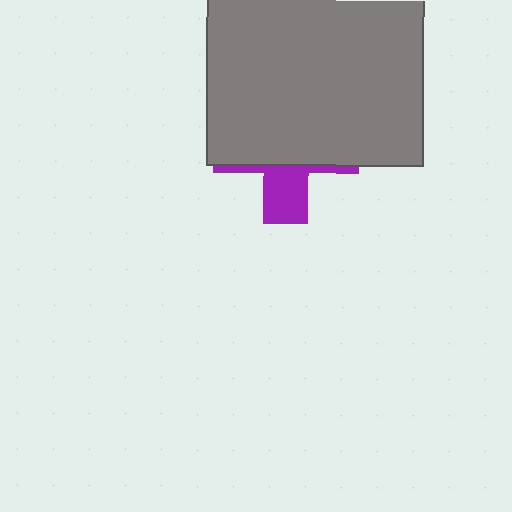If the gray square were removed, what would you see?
You would see the complete purple cross.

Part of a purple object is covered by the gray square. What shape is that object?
It is a cross.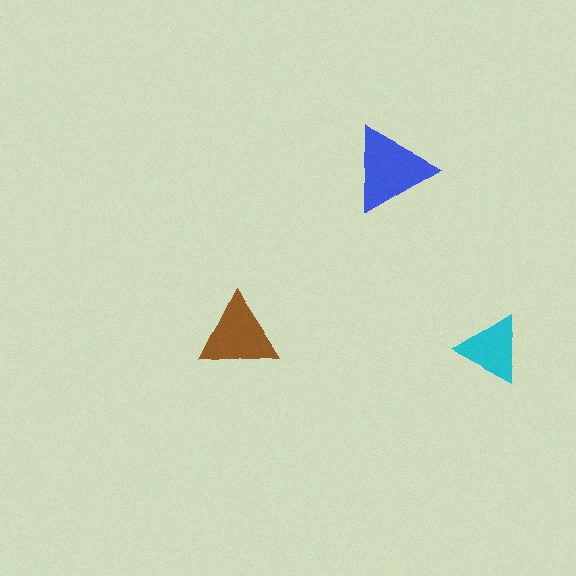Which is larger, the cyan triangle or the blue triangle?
The blue one.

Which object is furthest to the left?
The brown triangle is leftmost.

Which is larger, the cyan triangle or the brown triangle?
The brown one.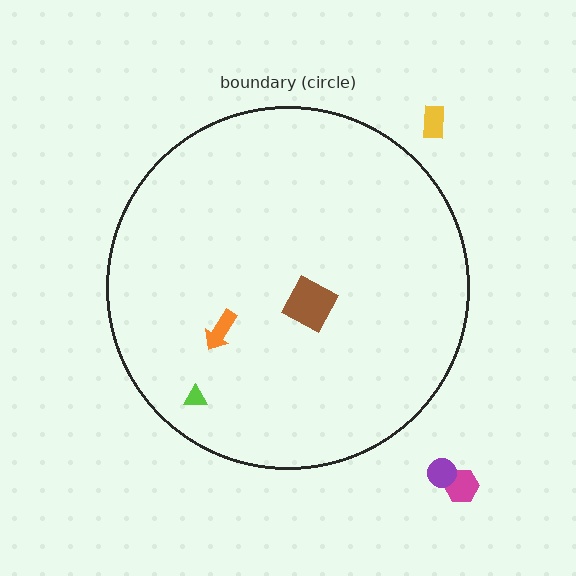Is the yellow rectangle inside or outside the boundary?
Outside.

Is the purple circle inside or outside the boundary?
Outside.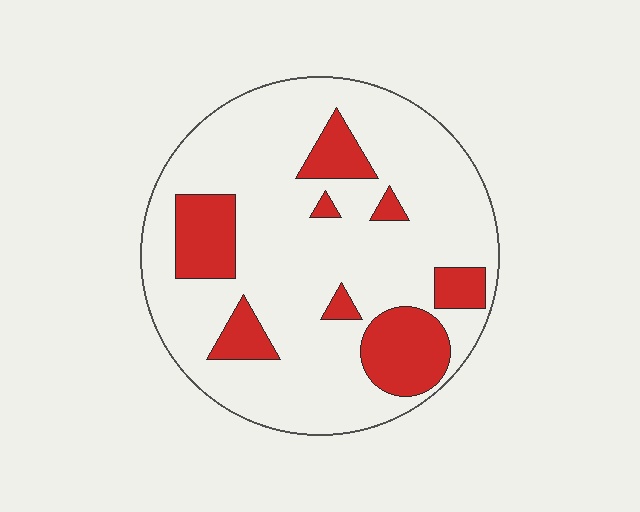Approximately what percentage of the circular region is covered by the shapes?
Approximately 20%.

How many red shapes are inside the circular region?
8.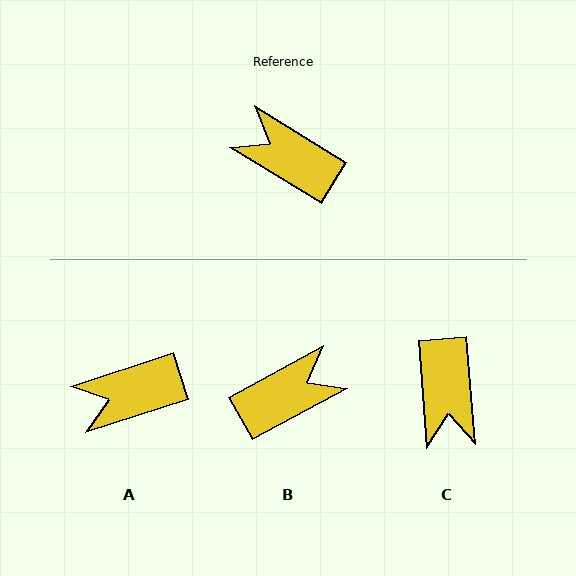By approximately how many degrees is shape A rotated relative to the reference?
Approximately 50 degrees counter-clockwise.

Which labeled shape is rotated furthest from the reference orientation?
C, about 126 degrees away.